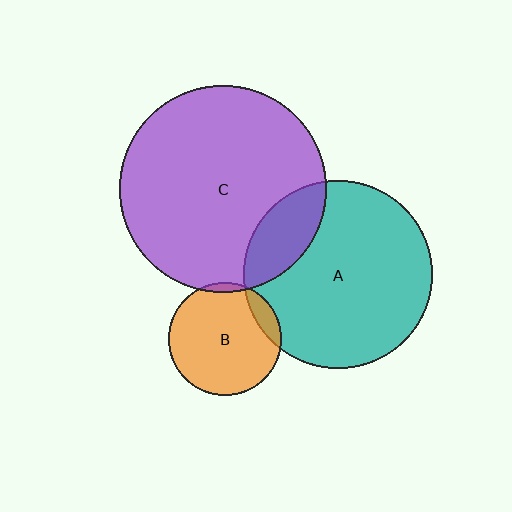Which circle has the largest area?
Circle C (purple).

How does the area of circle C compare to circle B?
Approximately 3.4 times.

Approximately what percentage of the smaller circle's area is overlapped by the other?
Approximately 20%.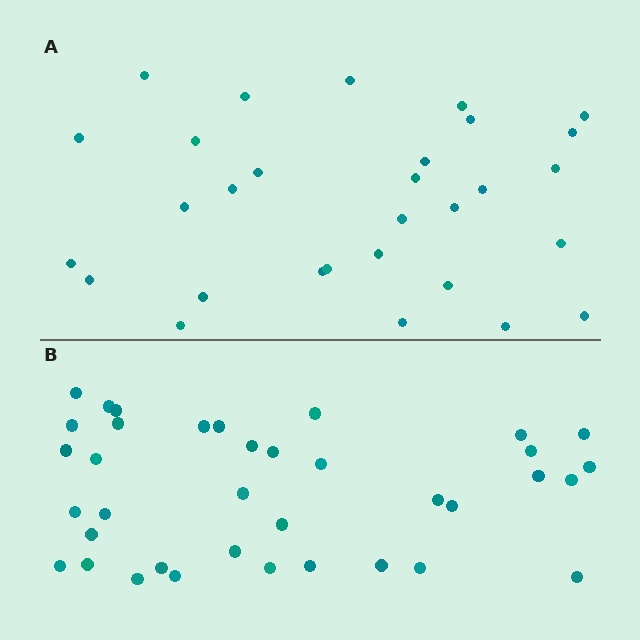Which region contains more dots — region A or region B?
Region B (the bottom region) has more dots.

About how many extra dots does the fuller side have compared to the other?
Region B has roughly 8 or so more dots than region A.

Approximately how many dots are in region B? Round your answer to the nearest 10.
About 40 dots. (The exact count is 37, which rounds to 40.)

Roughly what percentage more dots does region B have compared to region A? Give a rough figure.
About 25% more.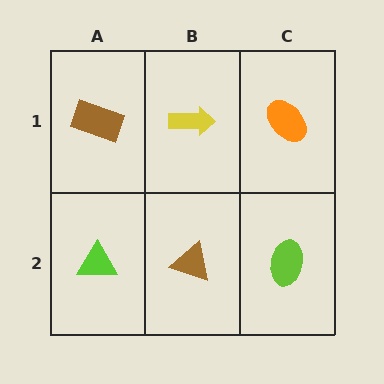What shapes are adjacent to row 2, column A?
A brown rectangle (row 1, column A), a brown triangle (row 2, column B).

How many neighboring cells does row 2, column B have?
3.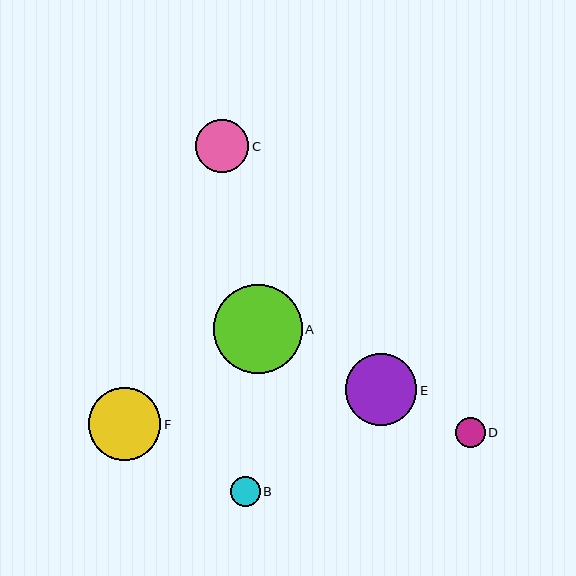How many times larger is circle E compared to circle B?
Circle E is approximately 2.4 times the size of circle B.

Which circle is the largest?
Circle A is the largest with a size of approximately 89 pixels.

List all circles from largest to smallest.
From largest to smallest: A, F, E, C, B, D.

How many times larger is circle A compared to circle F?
Circle A is approximately 1.2 times the size of circle F.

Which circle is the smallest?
Circle D is the smallest with a size of approximately 30 pixels.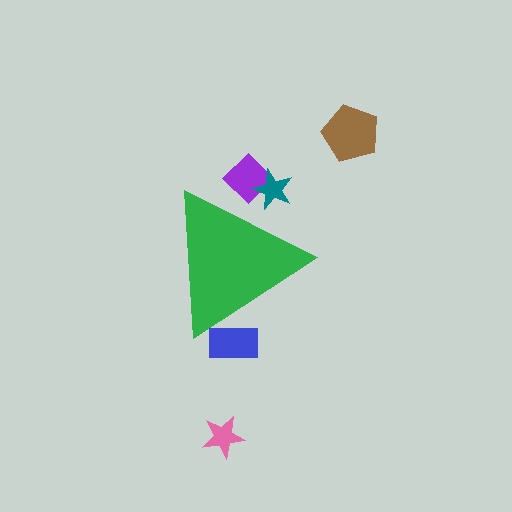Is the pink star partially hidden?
No, the pink star is fully visible.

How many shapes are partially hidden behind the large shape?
3 shapes are partially hidden.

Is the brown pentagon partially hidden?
No, the brown pentagon is fully visible.